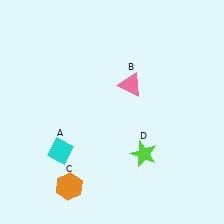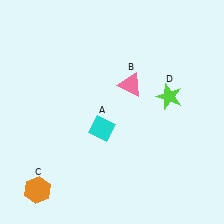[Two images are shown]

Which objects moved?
The objects that moved are: the cyan diamond (A), the orange hexagon (C), the lime star (D).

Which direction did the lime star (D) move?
The lime star (D) moved up.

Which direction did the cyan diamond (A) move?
The cyan diamond (A) moved right.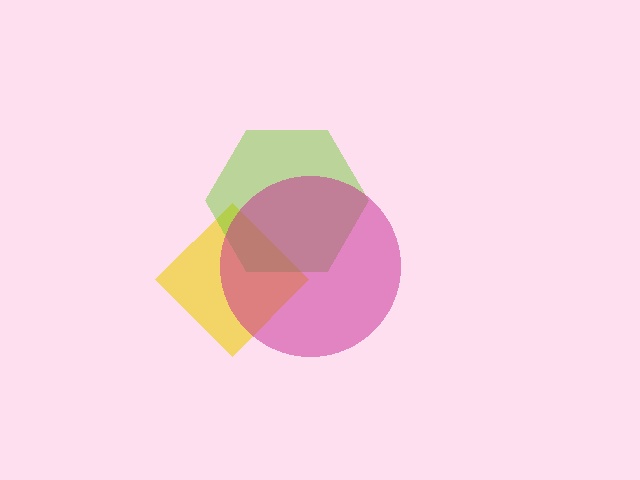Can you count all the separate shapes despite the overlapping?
Yes, there are 3 separate shapes.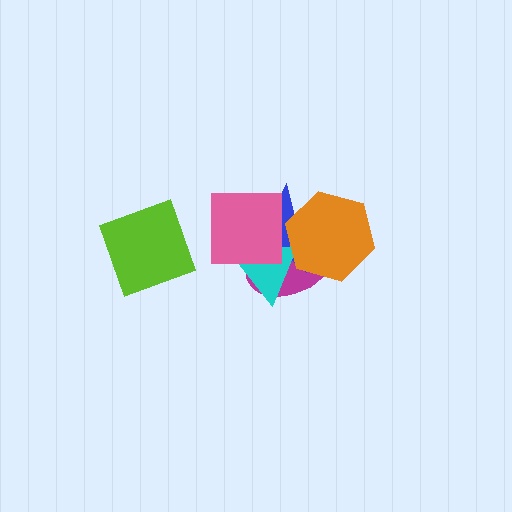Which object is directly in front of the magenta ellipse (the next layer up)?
The blue star is directly in front of the magenta ellipse.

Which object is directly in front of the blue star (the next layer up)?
The cyan triangle is directly in front of the blue star.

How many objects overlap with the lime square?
0 objects overlap with the lime square.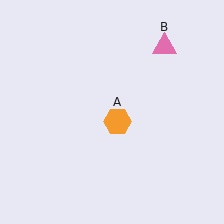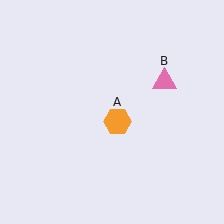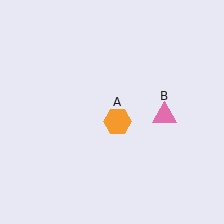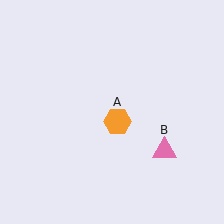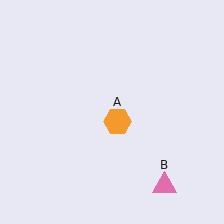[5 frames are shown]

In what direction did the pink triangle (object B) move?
The pink triangle (object B) moved down.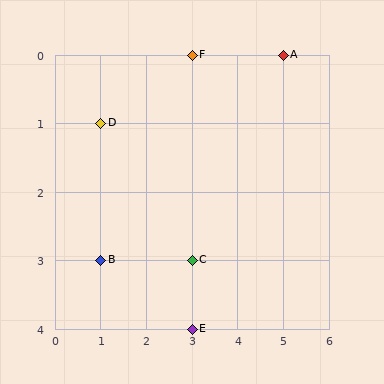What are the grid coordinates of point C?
Point C is at grid coordinates (3, 3).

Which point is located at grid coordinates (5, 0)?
Point A is at (5, 0).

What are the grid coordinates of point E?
Point E is at grid coordinates (3, 4).